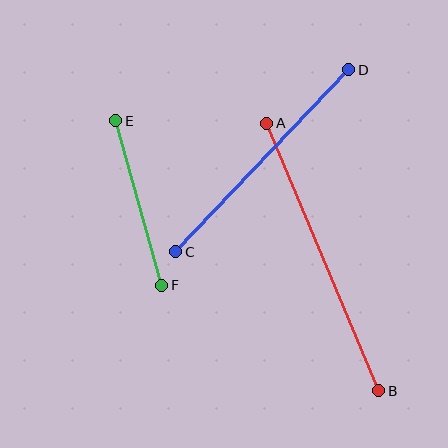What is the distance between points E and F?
The distance is approximately 171 pixels.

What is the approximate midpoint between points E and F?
The midpoint is at approximately (139, 203) pixels.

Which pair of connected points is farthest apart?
Points A and B are farthest apart.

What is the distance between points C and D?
The distance is approximately 251 pixels.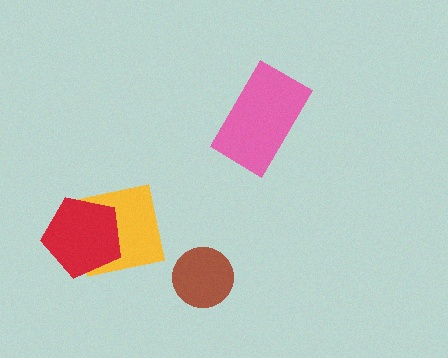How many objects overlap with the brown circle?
0 objects overlap with the brown circle.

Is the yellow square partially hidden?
Yes, it is partially covered by another shape.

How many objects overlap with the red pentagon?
1 object overlaps with the red pentagon.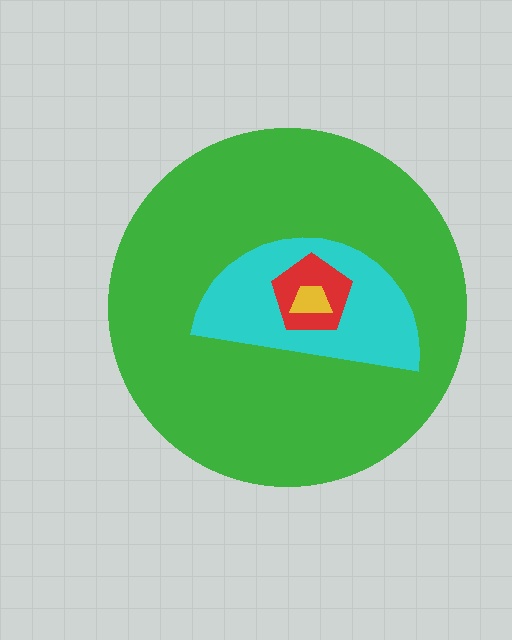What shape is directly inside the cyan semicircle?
The red pentagon.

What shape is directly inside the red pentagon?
The yellow trapezoid.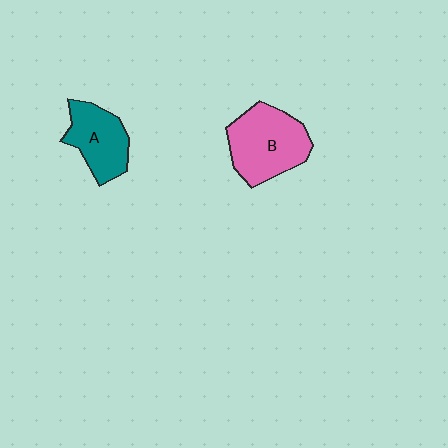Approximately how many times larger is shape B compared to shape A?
Approximately 1.3 times.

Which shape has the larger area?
Shape B (pink).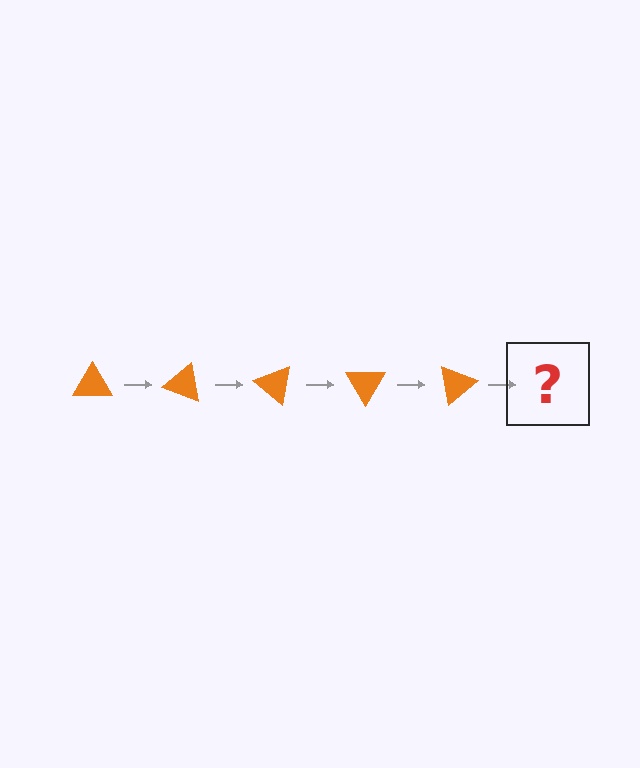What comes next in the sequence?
The next element should be an orange triangle rotated 100 degrees.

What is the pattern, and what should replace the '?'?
The pattern is that the triangle rotates 20 degrees each step. The '?' should be an orange triangle rotated 100 degrees.